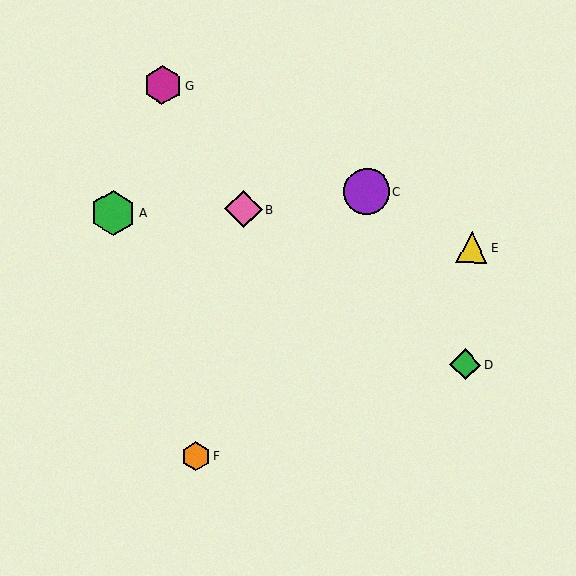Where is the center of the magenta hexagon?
The center of the magenta hexagon is at (162, 85).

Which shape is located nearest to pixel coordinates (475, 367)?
The green diamond (labeled D) at (465, 365) is nearest to that location.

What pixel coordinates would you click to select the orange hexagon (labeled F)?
Click at (196, 456) to select the orange hexagon F.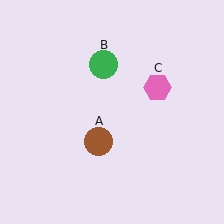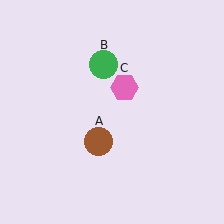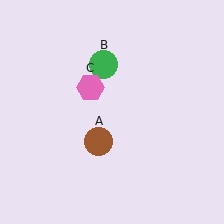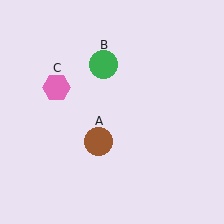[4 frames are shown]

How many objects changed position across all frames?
1 object changed position: pink hexagon (object C).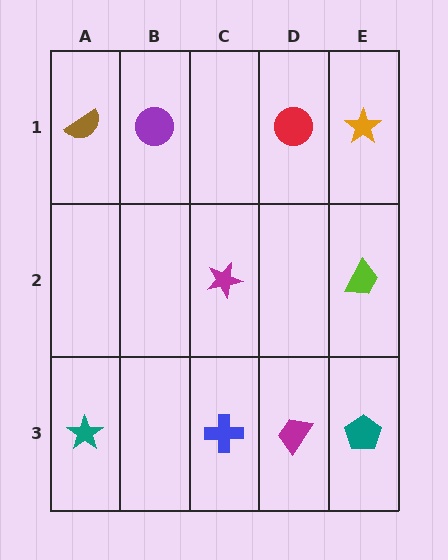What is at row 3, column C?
A blue cross.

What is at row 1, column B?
A purple circle.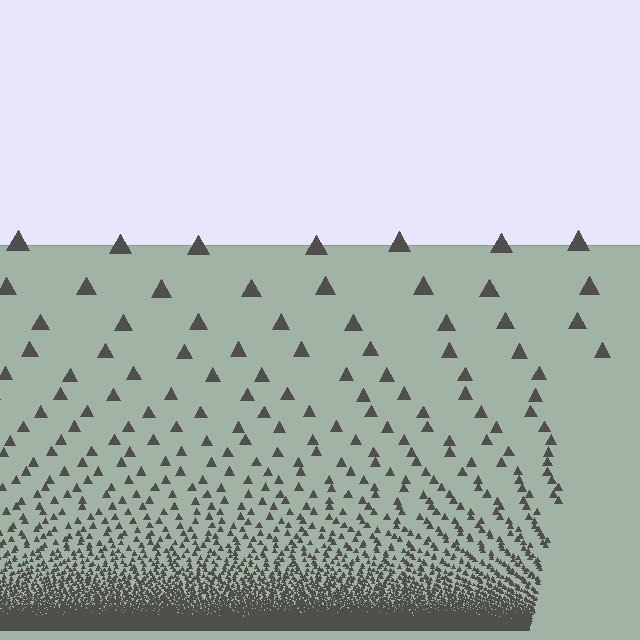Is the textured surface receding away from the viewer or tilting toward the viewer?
The surface appears to tilt toward the viewer. Texture elements get larger and sparser toward the top.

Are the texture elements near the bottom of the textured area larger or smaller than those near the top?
Smaller. The gradient is inverted — elements near the bottom are smaller and denser.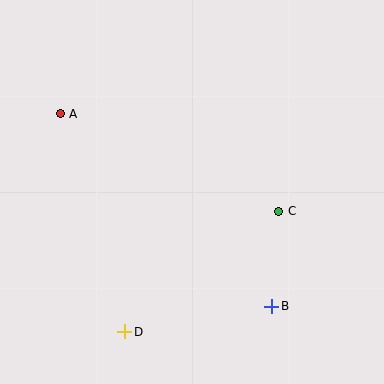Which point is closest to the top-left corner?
Point A is closest to the top-left corner.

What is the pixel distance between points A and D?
The distance between A and D is 227 pixels.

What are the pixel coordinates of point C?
Point C is at (279, 212).